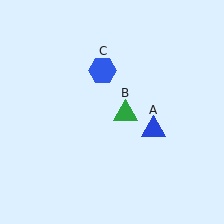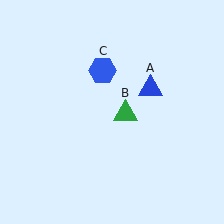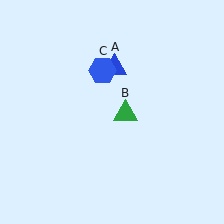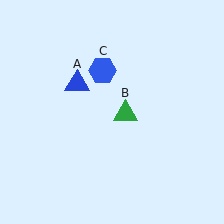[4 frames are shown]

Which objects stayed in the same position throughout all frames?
Green triangle (object B) and blue hexagon (object C) remained stationary.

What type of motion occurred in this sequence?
The blue triangle (object A) rotated counterclockwise around the center of the scene.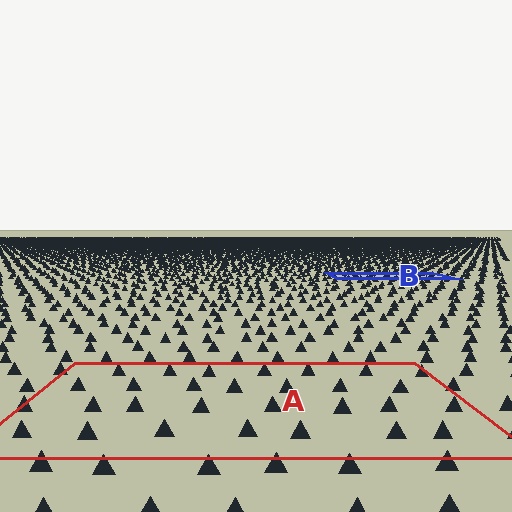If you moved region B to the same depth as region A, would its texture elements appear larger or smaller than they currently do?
They would appear larger. At a closer depth, the same texture elements are projected at a bigger on-screen size.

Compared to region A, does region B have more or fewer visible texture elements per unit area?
Region B has more texture elements per unit area — they are packed more densely because it is farther away.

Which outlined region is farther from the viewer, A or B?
Region B is farther from the viewer — the texture elements inside it appear smaller and more densely packed.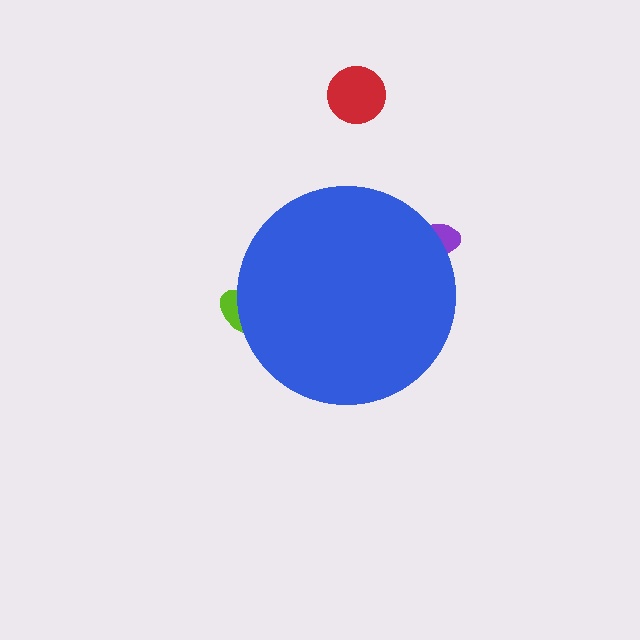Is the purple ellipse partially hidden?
Yes, the purple ellipse is partially hidden behind the blue circle.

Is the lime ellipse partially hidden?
Yes, the lime ellipse is partially hidden behind the blue circle.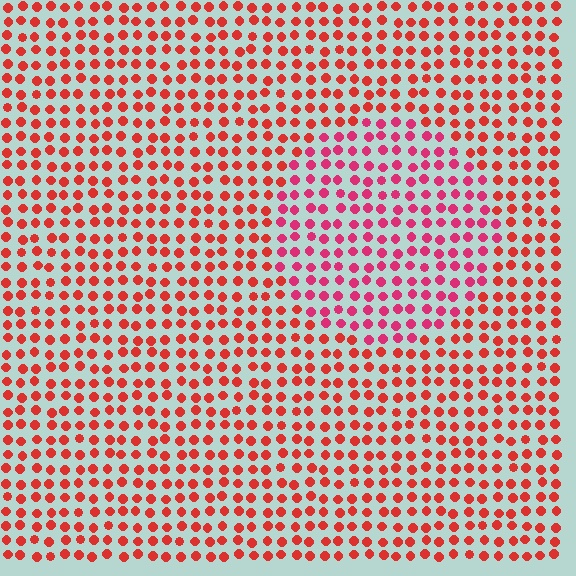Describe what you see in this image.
The image is filled with small red elements in a uniform arrangement. A circle-shaped region is visible where the elements are tinted to a slightly different hue, forming a subtle color boundary.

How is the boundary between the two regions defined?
The boundary is defined purely by a slight shift in hue (about 26 degrees). Spacing, size, and orientation are identical on both sides.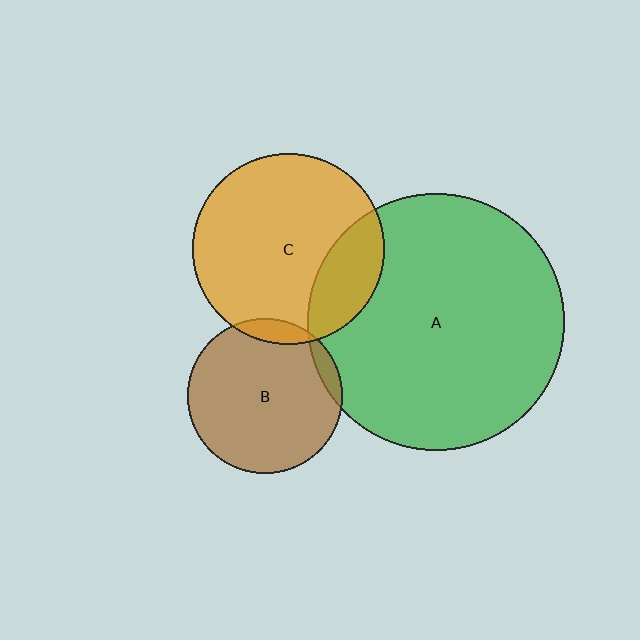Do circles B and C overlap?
Yes.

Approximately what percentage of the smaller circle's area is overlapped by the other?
Approximately 10%.